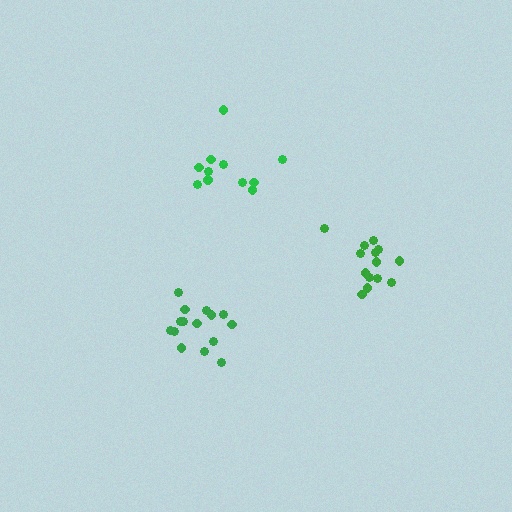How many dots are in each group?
Group 1: 11 dots, Group 2: 14 dots, Group 3: 15 dots (40 total).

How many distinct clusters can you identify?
There are 3 distinct clusters.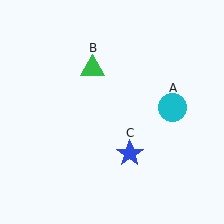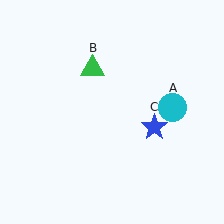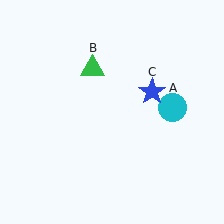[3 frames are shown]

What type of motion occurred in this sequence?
The blue star (object C) rotated counterclockwise around the center of the scene.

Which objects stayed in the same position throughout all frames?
Cyan circle (object A) and green triangle (object B) remained stationary.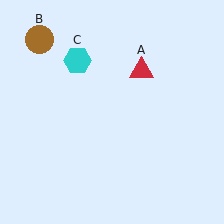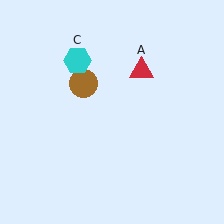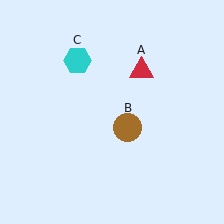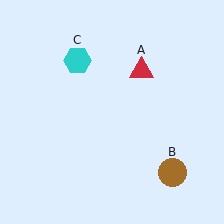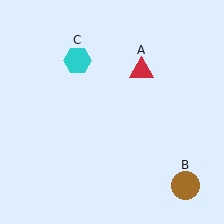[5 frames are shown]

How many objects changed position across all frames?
1 object changed position: brown circle (object B).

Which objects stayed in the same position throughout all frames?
Red triangle (object A) and cyan hexagon (object C) remained stationary.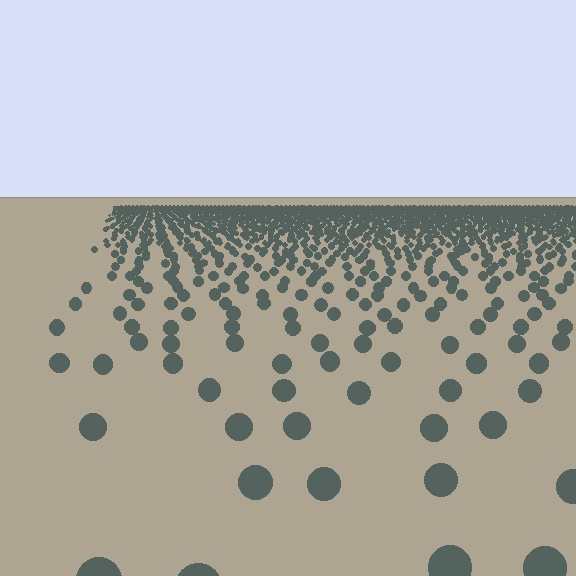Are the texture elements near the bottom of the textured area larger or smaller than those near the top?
Larger. Near the bottom, elements are closer to the viewer and appear at a bigger on-screen size.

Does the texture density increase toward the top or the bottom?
Density increases toward the top.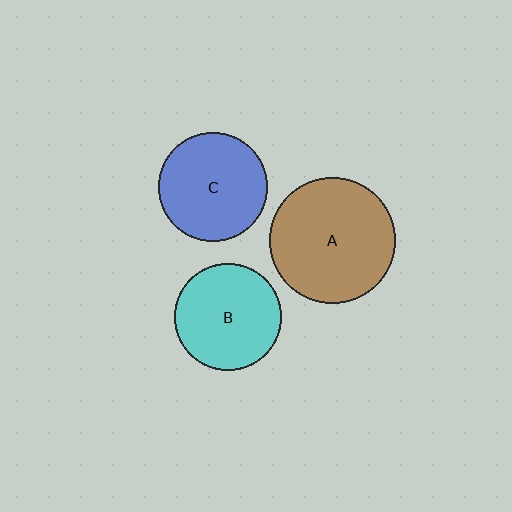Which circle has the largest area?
Circle A (brown).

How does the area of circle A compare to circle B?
Approximately 1.4 times.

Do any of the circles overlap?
No, none of the circles overlap.